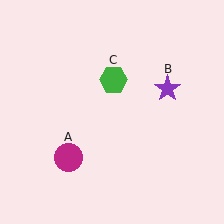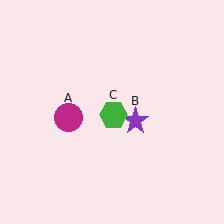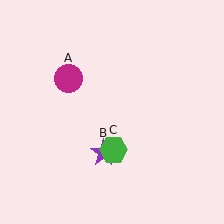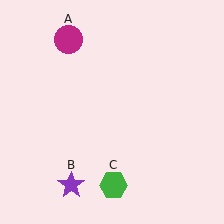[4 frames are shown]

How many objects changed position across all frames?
3 objects changed position: magenta circle (object A), purple star (object B), green hexagon (object C).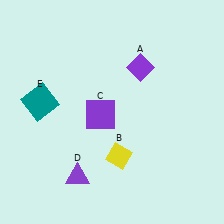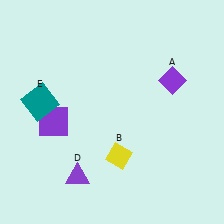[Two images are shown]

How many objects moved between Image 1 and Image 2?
2 objects moved between the two images.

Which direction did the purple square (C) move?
The purple square (C) moved left.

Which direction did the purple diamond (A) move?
The purple diamond (A) moved right.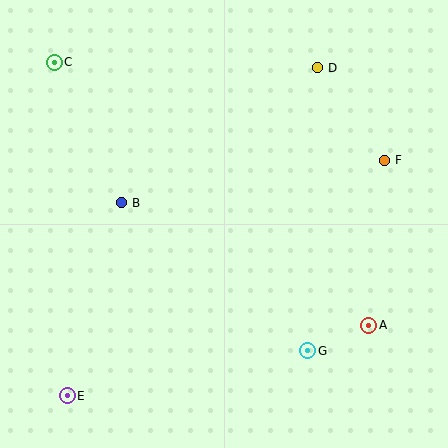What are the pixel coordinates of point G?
Point G is at (308, 351).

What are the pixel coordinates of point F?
Point F is at (385, 160).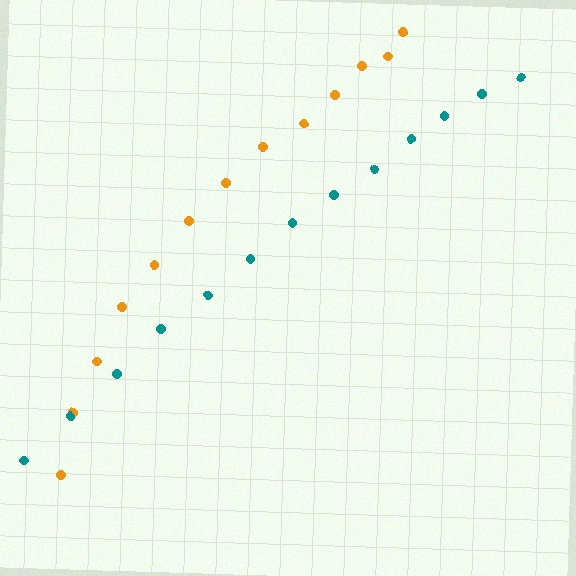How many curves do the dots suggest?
There are 2 distinct paths.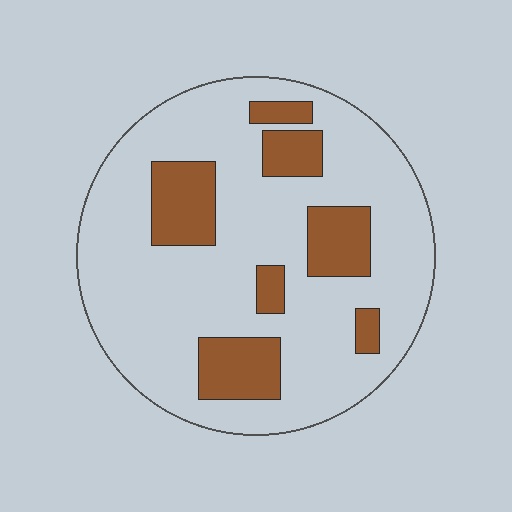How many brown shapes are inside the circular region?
7.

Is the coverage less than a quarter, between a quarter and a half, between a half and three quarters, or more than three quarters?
Less than a quarter.